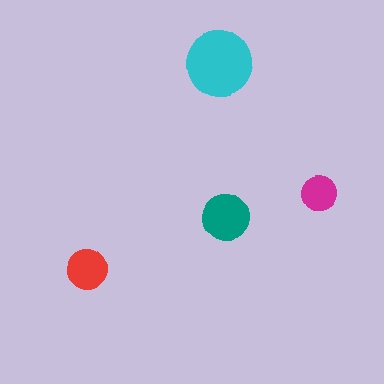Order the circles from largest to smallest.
the cyan one, the teal one, the red one, the magenta one.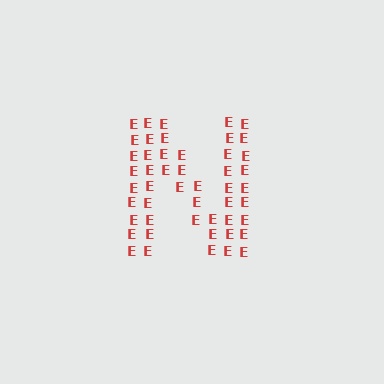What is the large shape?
The large shape is the letter N.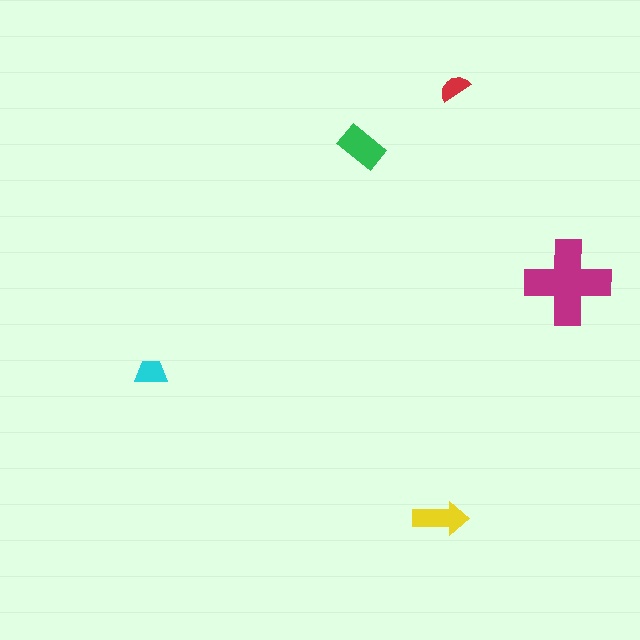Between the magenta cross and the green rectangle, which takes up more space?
The magenta cross.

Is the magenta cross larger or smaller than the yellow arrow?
Larger.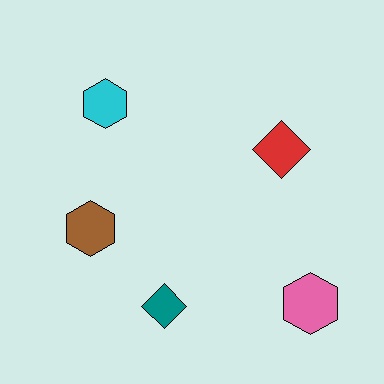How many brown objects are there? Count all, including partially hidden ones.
There is 1 brown object.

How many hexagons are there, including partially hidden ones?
There are 3 hexagons.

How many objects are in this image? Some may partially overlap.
There are 5 objects.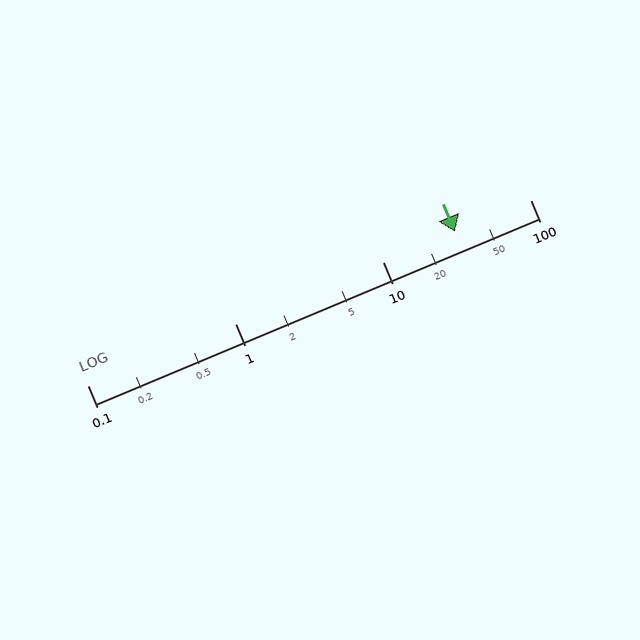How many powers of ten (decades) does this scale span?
The scale spans 3 decades, from 0.1 to 100.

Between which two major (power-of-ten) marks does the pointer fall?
The pointer is between 10 and 100.